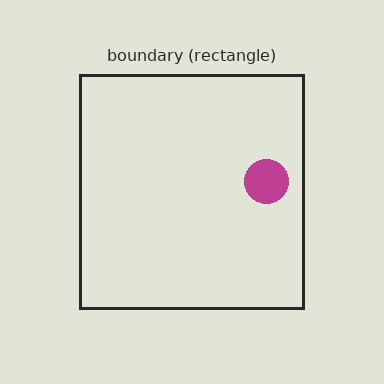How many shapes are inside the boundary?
1 inside, 0 outside.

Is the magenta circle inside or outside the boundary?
Inside.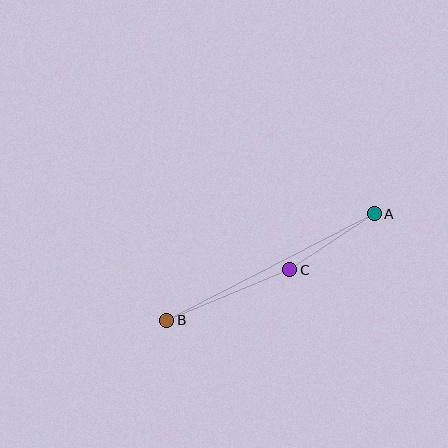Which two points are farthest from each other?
Points A and B are farthest from each other.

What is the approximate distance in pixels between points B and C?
The distance between B and C is approximately 133 pixels.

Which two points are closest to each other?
Points A and C are closest to each other.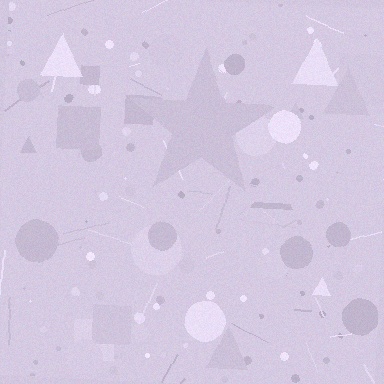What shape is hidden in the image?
A star is hidden in the image.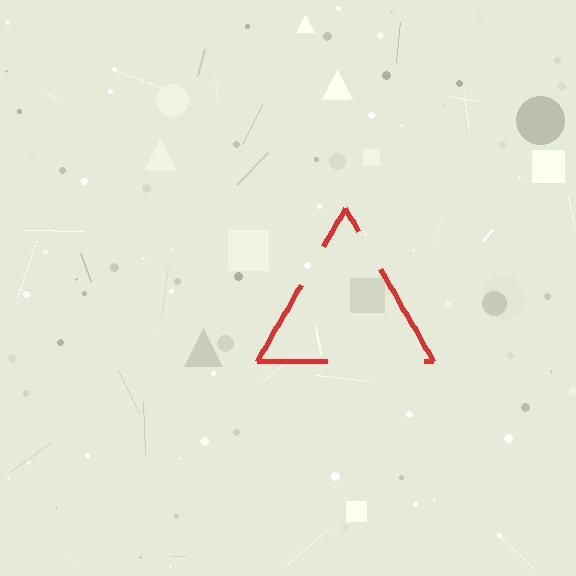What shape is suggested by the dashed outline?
The dashed outline suggests a triangle.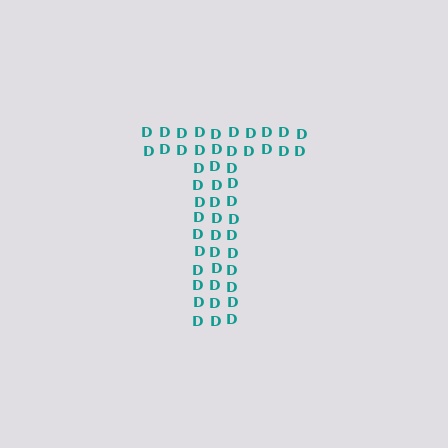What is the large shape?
The large shape is the letter T.